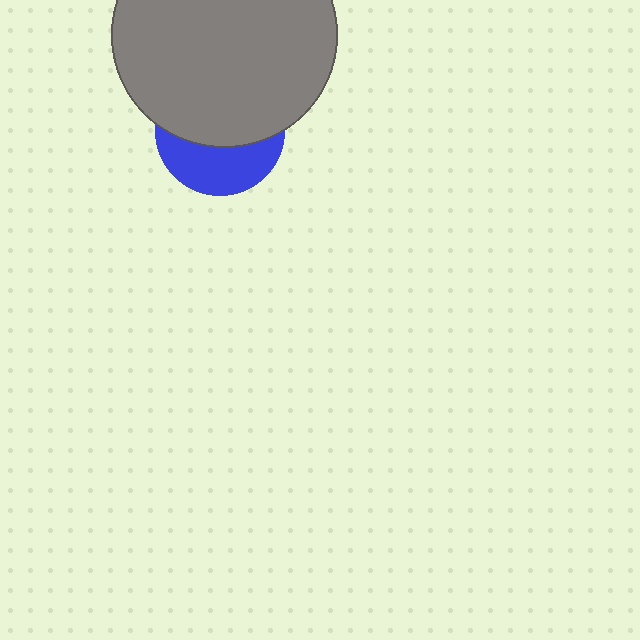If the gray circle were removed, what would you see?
You would see the complete blue circle.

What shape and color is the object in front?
The object in front is a gray circle.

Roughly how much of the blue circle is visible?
A small part of it is visible (roughly 40%).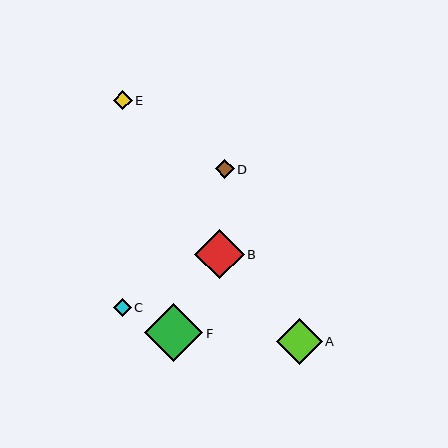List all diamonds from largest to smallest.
From largest to smallest: F, B, A, D, E, C.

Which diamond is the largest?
Diamond F is the largest with a size of approximately 58 pixels.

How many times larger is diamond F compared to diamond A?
Diamond F is approximately 1.3 times the size of diamond A.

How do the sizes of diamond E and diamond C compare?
Diamond E and diamond C are approximately the same size.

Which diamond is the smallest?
Diamond C is the smallest with a size of approximately 18 pixels.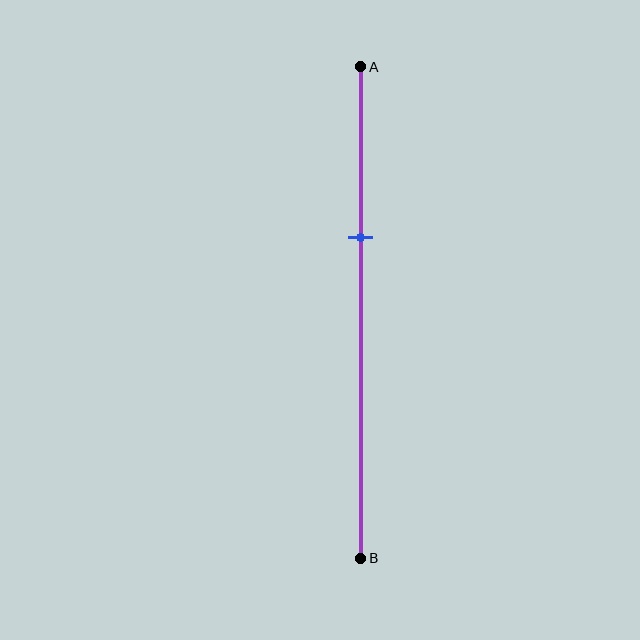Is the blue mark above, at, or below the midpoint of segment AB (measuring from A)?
The blue mark is above the midpoint of segment AB.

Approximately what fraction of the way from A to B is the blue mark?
The blue mark is approximately 35% of the way from A to B.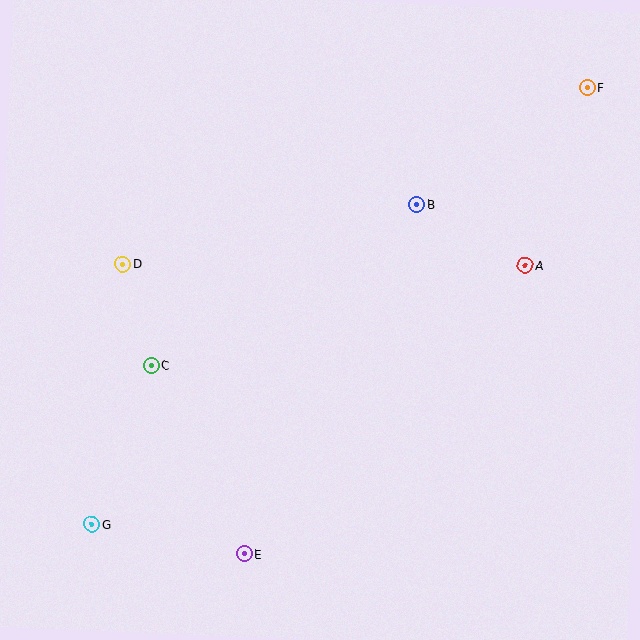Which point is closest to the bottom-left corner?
Point G is closest to the bottom-left corner.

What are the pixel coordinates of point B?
Point B is at (417, 204).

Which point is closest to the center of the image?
Point B at (417, 204) is closest to the center.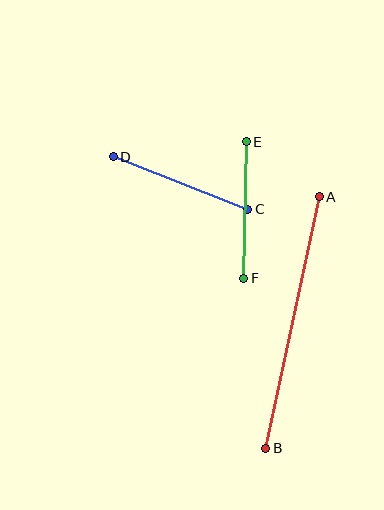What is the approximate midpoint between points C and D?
The midpoint is at approximately (180, 183) pixels.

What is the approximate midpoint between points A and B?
The midpoint is at approximately (293, 322) pixels.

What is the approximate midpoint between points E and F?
The midpoint is at approximately (245, 210) pixels.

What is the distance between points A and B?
The distance is approximately 257 pixels.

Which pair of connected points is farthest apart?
Points A and B are farthest apart.